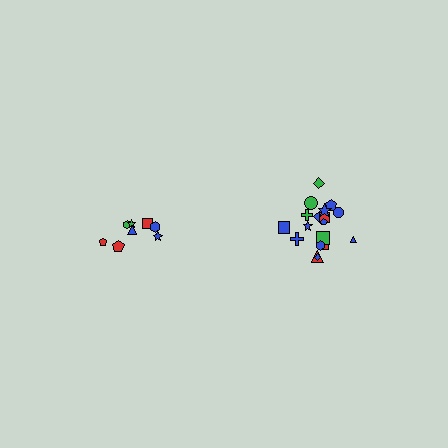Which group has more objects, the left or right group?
The right group.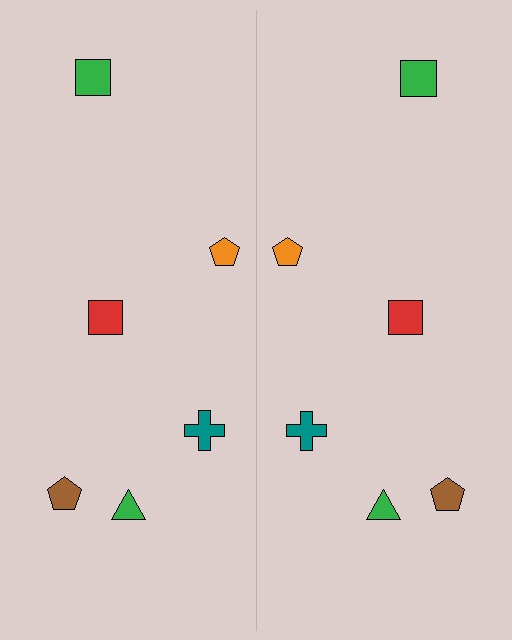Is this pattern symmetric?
Yes, this pattern has bilateral (reflection) symmetry.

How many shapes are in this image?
There are 12 shapes in this image.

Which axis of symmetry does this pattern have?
The pattern has a vertical axis of symmetry running through the center of the image.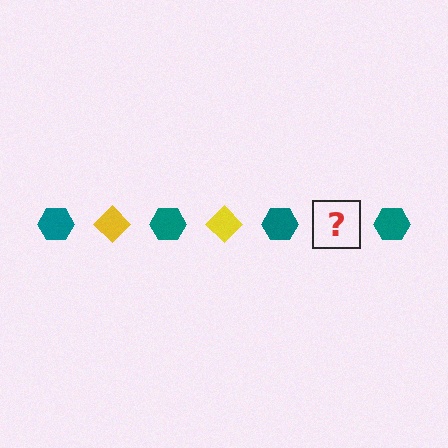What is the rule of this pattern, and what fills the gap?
The rule is that the pattern alternates between teal hexagon and yellow diamond. The gap should be filled with a yellow diamond.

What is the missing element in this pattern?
The missing element is a yellow diamond.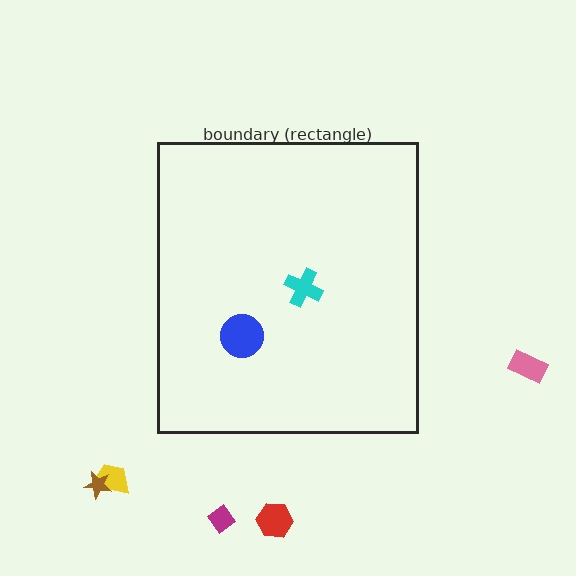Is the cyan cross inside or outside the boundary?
Inside.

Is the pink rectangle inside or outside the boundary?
Outside.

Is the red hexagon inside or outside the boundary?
Outside.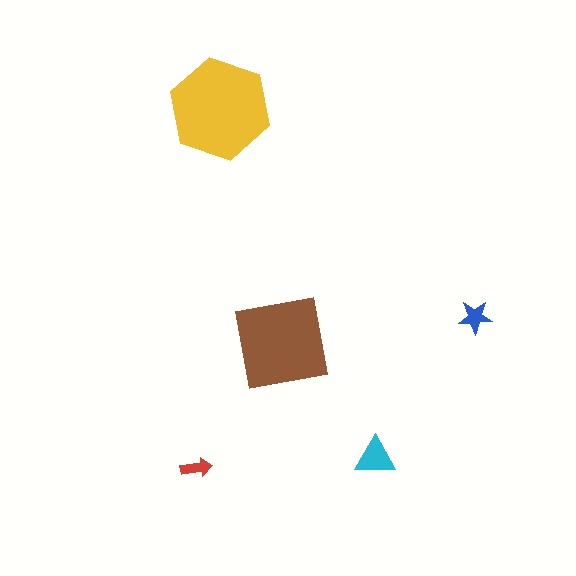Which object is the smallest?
The red arrow.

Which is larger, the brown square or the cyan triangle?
The brown square.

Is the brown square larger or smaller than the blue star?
Larger.